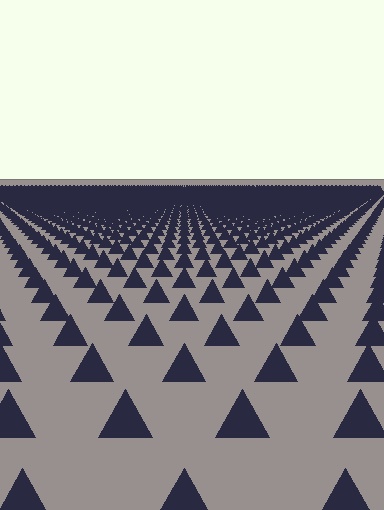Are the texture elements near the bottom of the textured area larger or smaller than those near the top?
Larger. Near the bottom, elements are closer to the viewer and appear at a bigger on-screen size.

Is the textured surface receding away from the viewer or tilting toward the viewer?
The surface is receding away from the viewer. Texture elements get smaller and denser toward the top.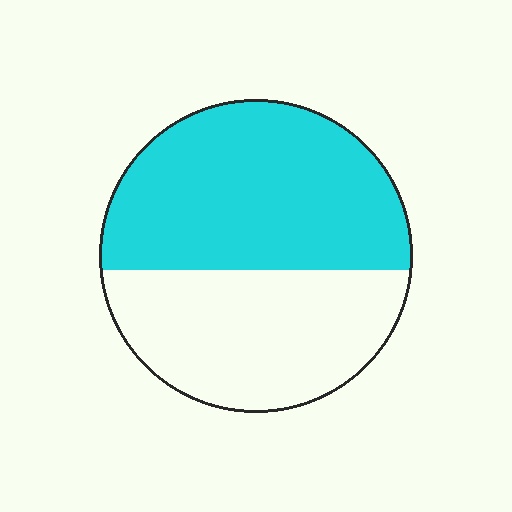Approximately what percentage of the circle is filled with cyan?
Approximately 55%.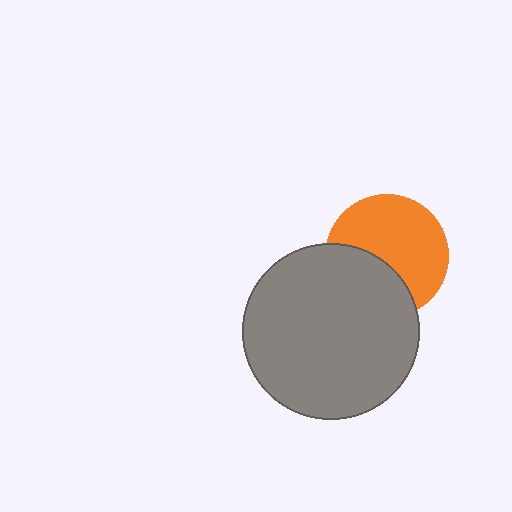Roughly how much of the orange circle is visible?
About half of it is visible (roughly 63%).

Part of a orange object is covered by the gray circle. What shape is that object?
It is a circle.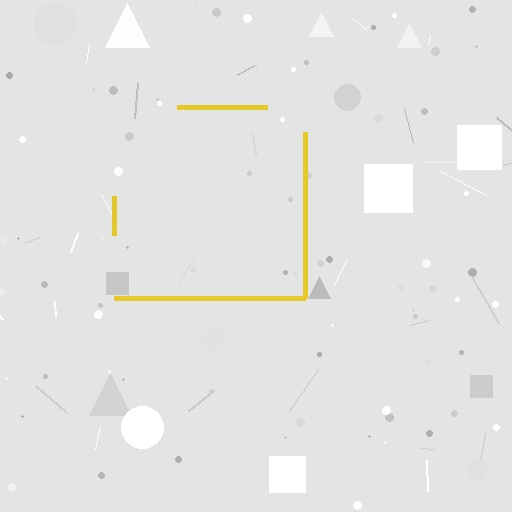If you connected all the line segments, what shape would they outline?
They would outline a square.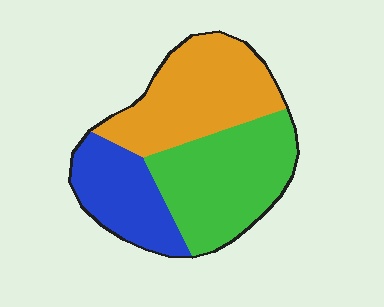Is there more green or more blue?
Green.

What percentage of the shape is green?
Green takes up between a quarter and a half of the shape.